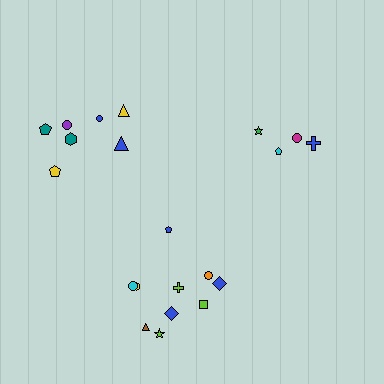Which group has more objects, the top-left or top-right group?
The top-left group.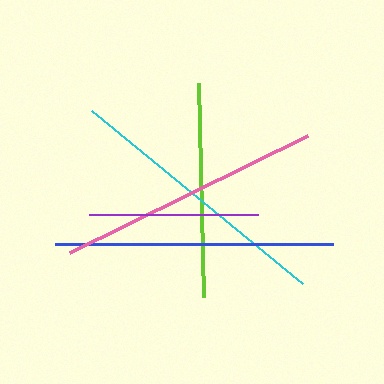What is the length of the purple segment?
The purple segment is approximately 170 pixels long.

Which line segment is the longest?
The blue line is the longest at approximately 278 pixels.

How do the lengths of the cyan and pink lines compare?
The cyan and pink lines are approximately the same length.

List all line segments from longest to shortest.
From longest to shortest: blue, cyan, pink, lime, purple.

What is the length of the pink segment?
The pink segment is approximately 265 pixels long.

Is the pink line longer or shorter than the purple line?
The pink line is longer than the purple line.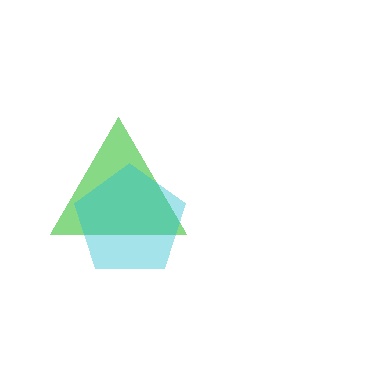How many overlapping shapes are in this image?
There are 2 overlapping shapes in the image.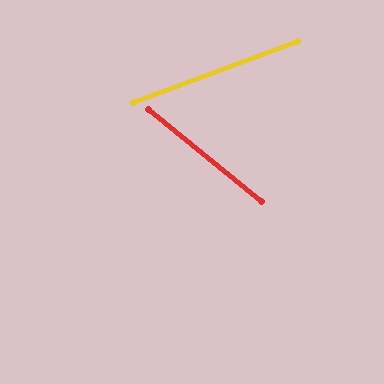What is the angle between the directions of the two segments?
Approximately 60 degrees.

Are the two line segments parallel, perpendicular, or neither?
Neither parallel nor perpendicular — they differ by about 60°.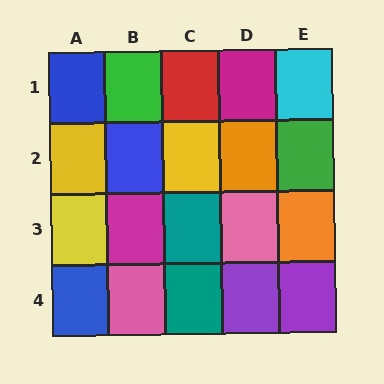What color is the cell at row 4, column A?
Blue.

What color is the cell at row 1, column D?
Magenta.